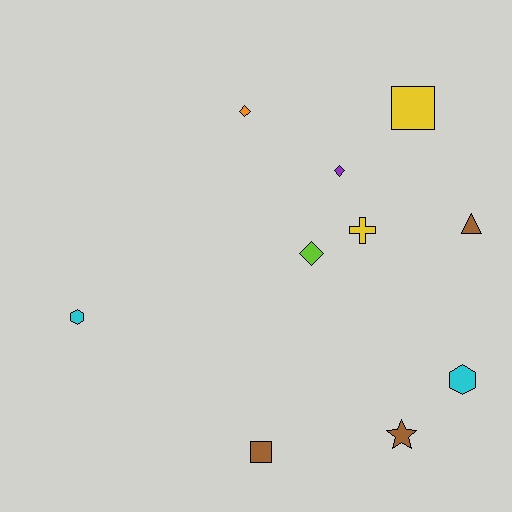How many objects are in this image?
There are 10 objects.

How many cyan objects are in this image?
There are 2 cyan objects.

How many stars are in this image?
There is 1 star.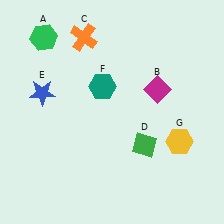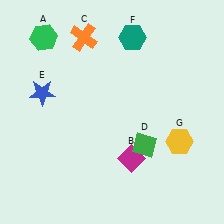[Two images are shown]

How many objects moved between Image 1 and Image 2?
2 objects moved between the two images.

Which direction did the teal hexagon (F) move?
The teal hexagon (F) moved up.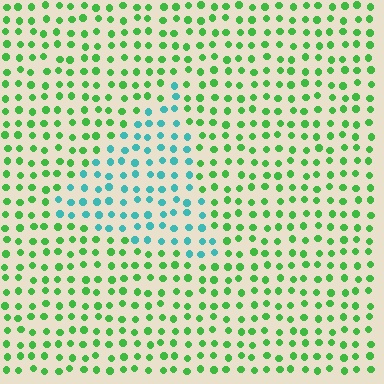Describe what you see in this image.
The image is filled with small green elements in a uniform arrangement. A triangle-shaped region is visible where the elements are tinted to a slightly different hue, forming a subtle color boundary.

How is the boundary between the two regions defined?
The boundary is defined purely by a slight shift in hue (about 57 degrees). Spacing, size, and orientation are identical on both sides.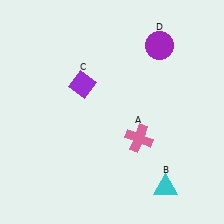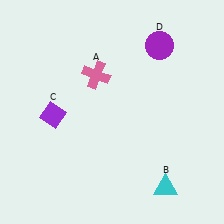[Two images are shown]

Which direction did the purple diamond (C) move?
The purple diamond (C) moved down.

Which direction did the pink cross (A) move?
The pink cross (A) moved up.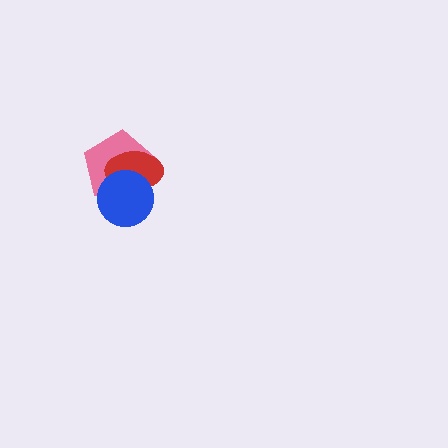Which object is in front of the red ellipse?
The blue circle is in front of the red ellipse.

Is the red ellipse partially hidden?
Yes, it is partially covered by another shape.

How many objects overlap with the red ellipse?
2 objects overlap with the red ellipse.